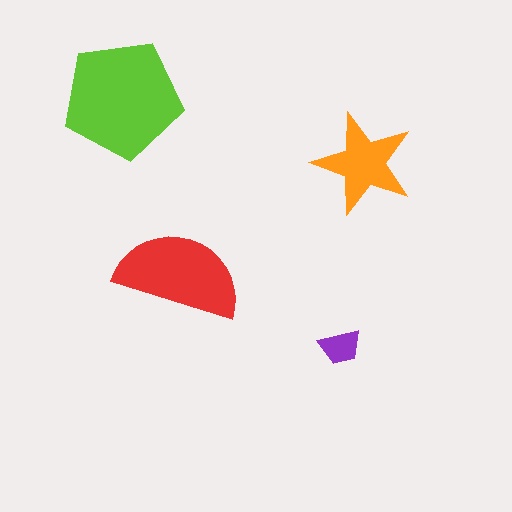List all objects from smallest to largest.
The purple trapezoid, the orange star, the red semicircle, the lime pentagon.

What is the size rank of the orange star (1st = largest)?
3rd.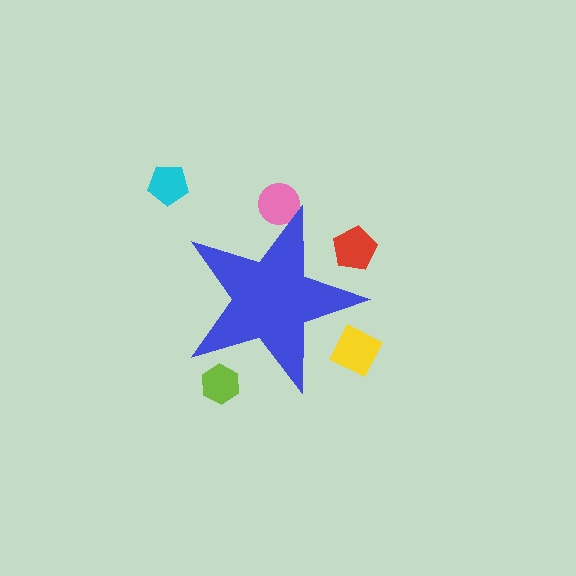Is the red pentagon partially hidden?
Yes, the red pentagon is partially hidden behind the blue star.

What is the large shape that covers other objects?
A blue star.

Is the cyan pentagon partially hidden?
No, the cyan pentagon is fully visible.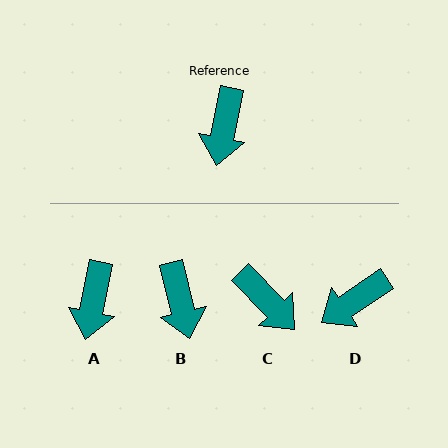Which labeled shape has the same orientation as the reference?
A.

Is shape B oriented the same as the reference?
No, it is off by about 25 degrees.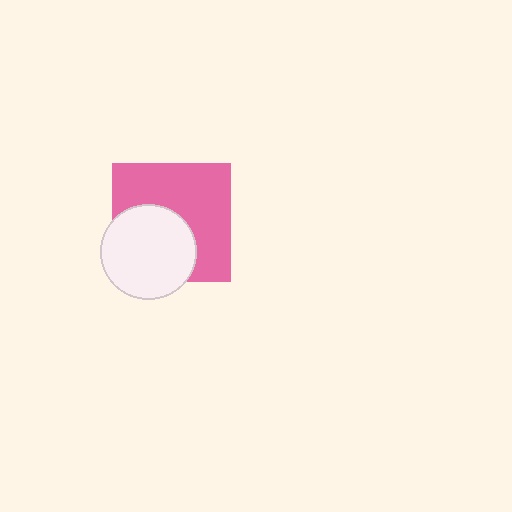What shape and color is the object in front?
The object in front is a white circle.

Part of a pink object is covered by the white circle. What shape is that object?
It is a square.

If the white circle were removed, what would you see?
You would see the complete pink square.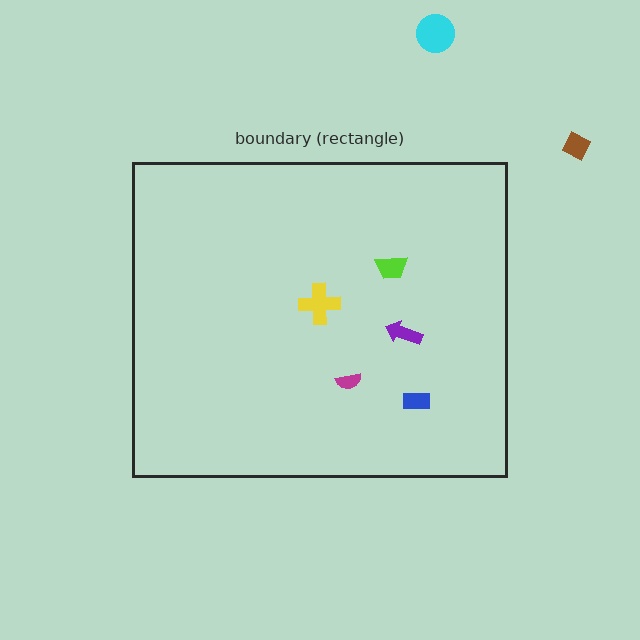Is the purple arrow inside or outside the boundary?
Inside.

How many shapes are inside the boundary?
5 inside, 2 outside.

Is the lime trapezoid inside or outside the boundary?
Inside.